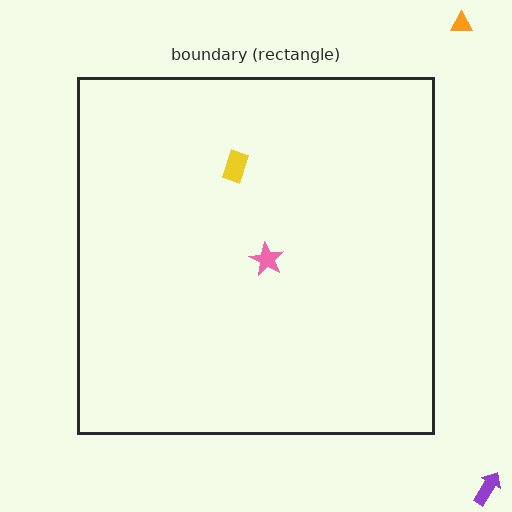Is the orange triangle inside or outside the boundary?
Outside.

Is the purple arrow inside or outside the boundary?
Outside.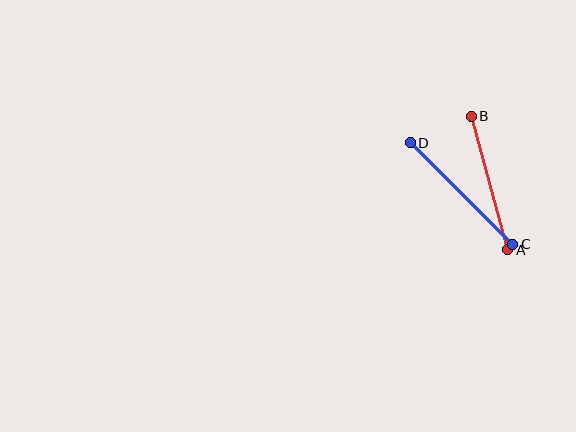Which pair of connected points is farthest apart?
Points C and D are farthest apart.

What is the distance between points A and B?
The distance is approximately 138 pixels.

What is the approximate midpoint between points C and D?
The midpoint is at approximately (461, 193) pixels.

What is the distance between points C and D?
The distance is approximately 144 pixels.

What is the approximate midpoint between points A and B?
The midpoint is at approximately (489, 183) pixels.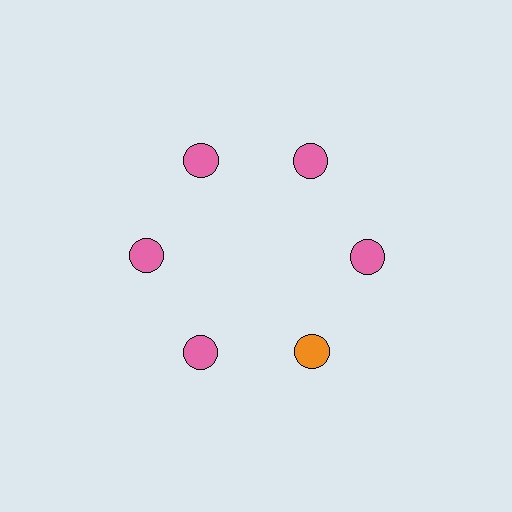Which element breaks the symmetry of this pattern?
The orange circle at roughly the 5 o'clock position breaks the symmetry. All other shapes are pink circles.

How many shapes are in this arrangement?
There are 6 shapes arranged in a ring pattern.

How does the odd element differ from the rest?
It has a different color: orange instead of pink.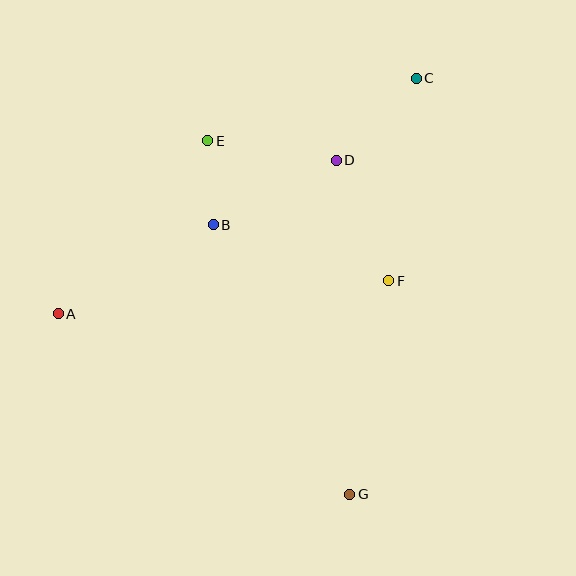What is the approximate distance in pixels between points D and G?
The distance between D and G is approximately 335 pixels.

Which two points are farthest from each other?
Points A and C are farthest from each other.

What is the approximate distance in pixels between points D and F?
The distance between D and F is approximately 132 pixels.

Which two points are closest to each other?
Points B and E are closest to each other.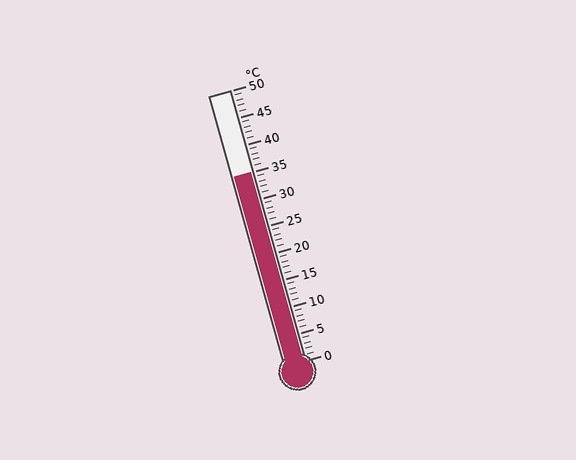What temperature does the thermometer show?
The thermometer shows approximately 35°C.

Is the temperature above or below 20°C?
The temperature is above 20°C.